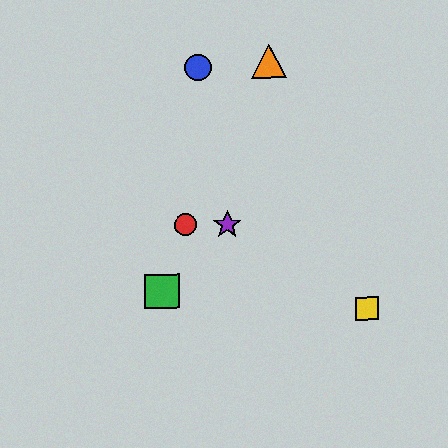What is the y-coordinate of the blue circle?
The blue circle is at y≈68.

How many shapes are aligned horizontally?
2 shapes (the red circle, the purple star) are aligned horizontally.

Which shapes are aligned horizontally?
The red circle, the purple star are aligned horizontally.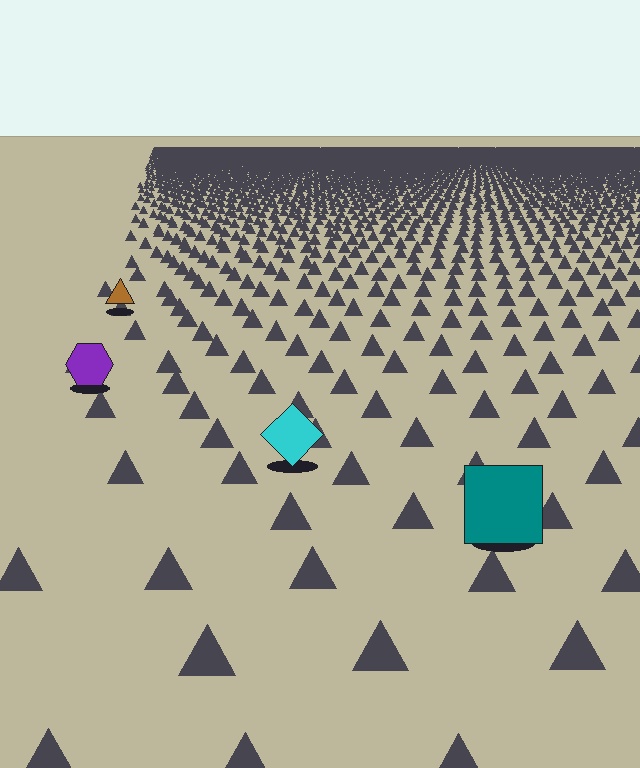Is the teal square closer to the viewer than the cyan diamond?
Yes. The teal square is closer — you can tell from the texture gradient: the ground texture is coarser near it.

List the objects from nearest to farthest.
From nearest to farthest: the teal square, the cyan diamond, the purple hexagon, the brown triangle.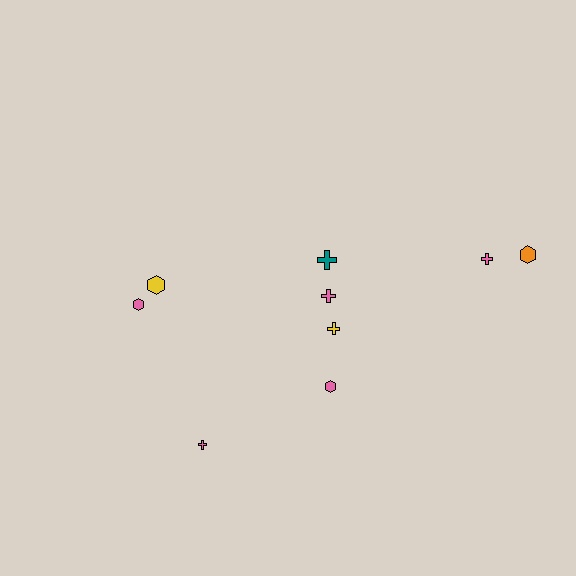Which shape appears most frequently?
Cross, with 5 objects.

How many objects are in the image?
There are 9 objects.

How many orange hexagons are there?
There is 1 orange hexagon.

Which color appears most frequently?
Pink, with 5 objects.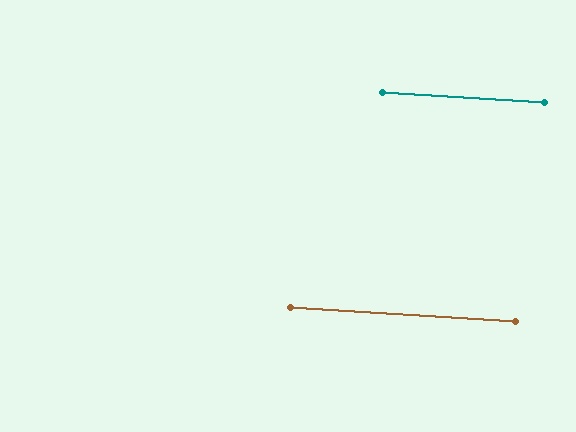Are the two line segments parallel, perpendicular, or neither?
Parallel — their directions differ by only 0.1°.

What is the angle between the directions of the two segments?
Approximately 0 degrees.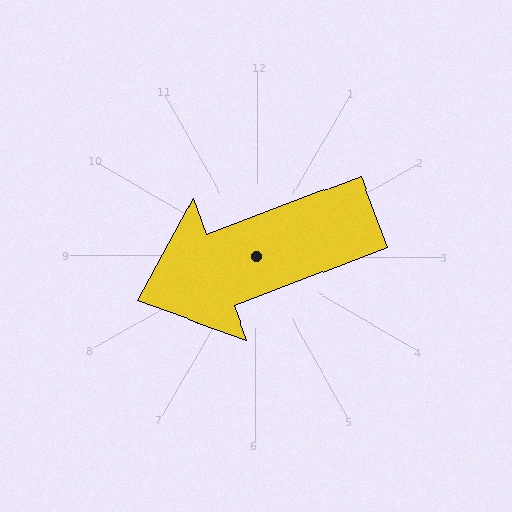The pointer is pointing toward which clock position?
Roughly 8 o'clock.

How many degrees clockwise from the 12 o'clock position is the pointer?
Approximately 249 degrees.